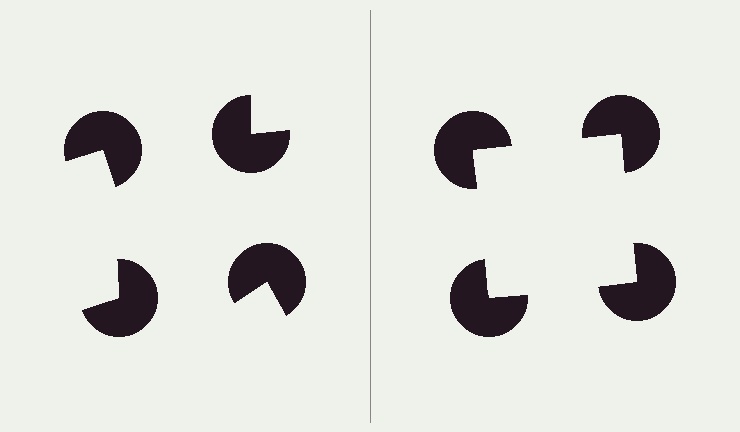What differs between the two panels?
The pac-man discs are positioned identically on both sides; only the wedge orientations differ. On the right they align to a square; on the left they are misaligned.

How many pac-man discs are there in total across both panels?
8 — 4 on each side.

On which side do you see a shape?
An illusory square appears on the right side. On the left side the wedge cuts are rotated, so no coherent shape forms.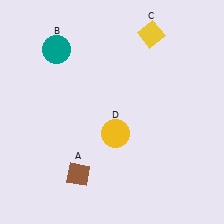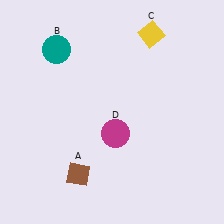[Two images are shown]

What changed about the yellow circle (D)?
In Image 1, D is yellow. In Image 2, it changed to magenta.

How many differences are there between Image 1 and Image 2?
There is 1 difference between the two images.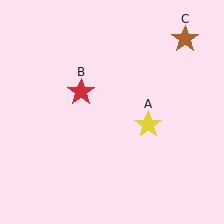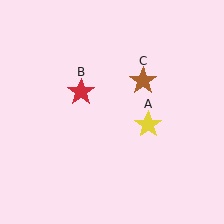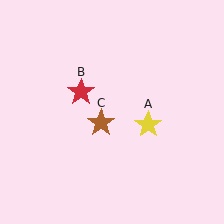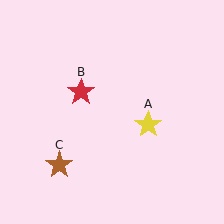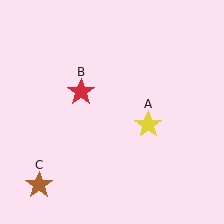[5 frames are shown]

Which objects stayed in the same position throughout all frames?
Yellow star (object A) and red star (object B) remained stationary.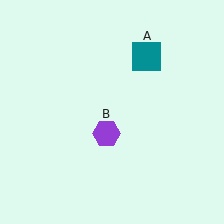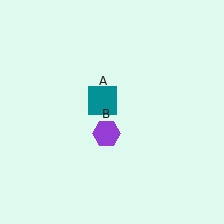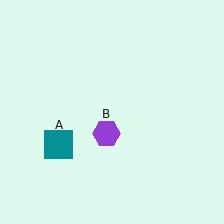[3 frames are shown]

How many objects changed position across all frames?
1 object changed position: teal square (object A).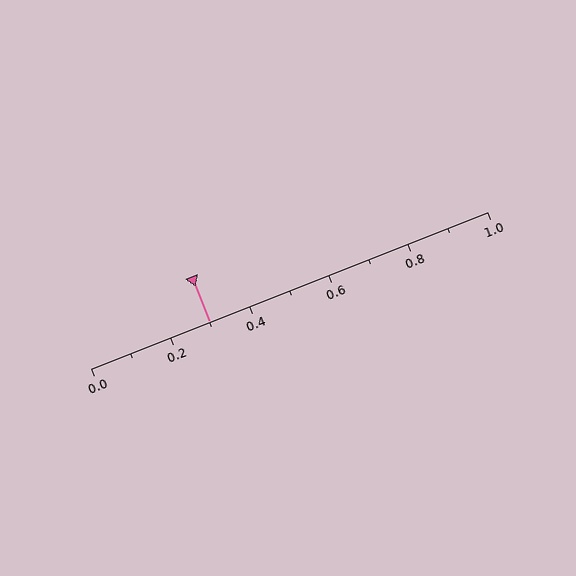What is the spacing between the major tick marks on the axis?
The major ticks are spaced 0.2 apart.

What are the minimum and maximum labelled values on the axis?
The axis runs from 0.0 to 1.0.